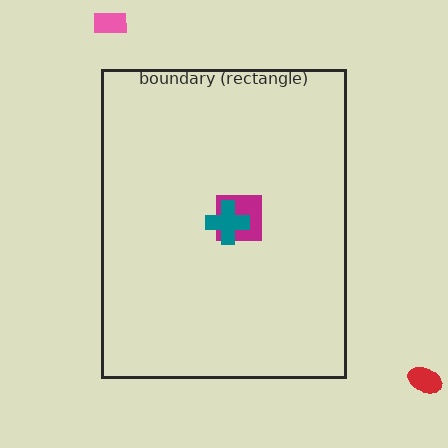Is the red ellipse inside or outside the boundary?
Outside.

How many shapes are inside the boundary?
2 inside, 2 outside.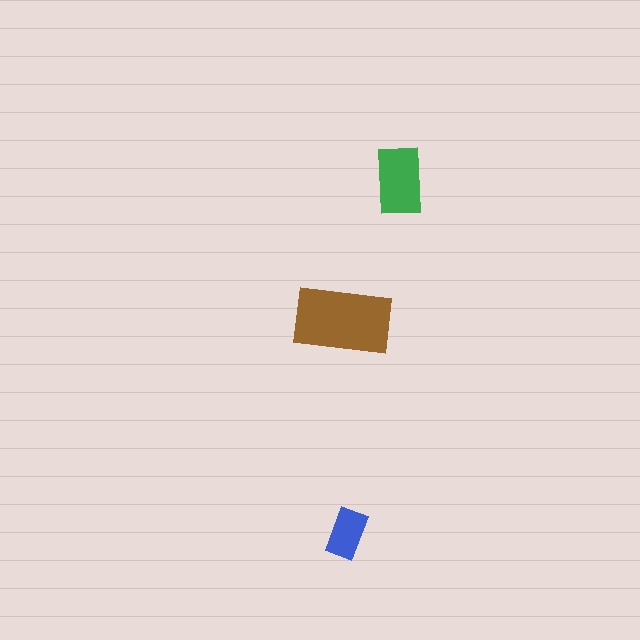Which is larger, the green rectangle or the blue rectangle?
The green one.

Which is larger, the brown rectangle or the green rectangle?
The brown one.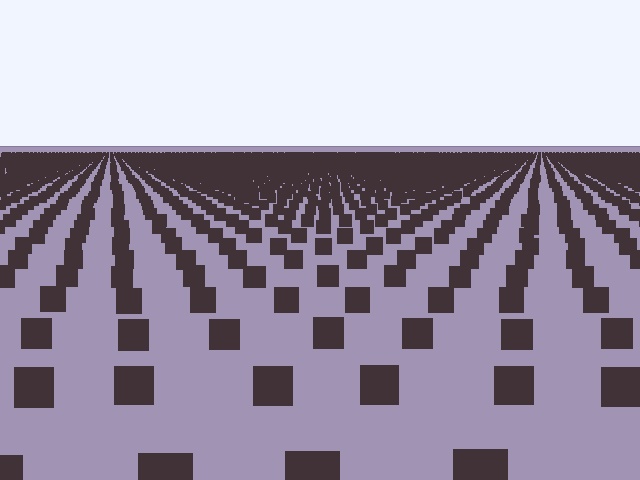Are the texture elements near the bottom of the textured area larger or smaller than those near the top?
Larger. Near the bottom, elements are closer to the viewer and appear at a bigger on-screen size.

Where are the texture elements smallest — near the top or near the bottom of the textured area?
Near the top.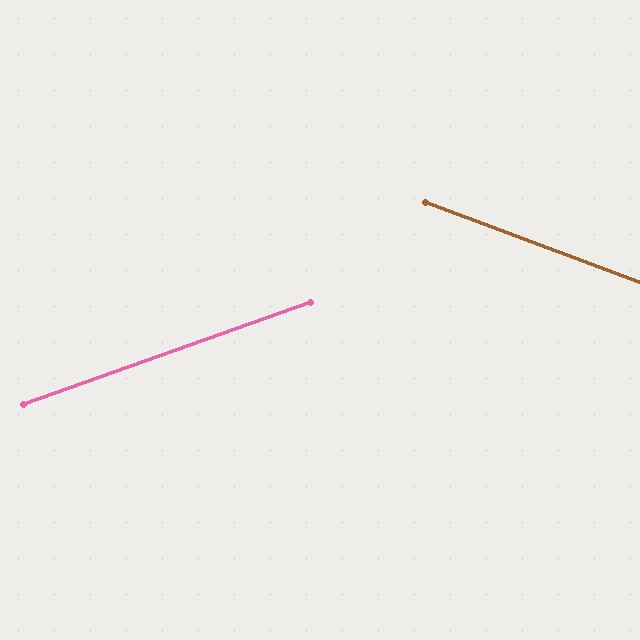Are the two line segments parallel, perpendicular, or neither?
Neither parallel nor perpendicular — they differ by about 40°.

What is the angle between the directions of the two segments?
Approximately 40 degrees.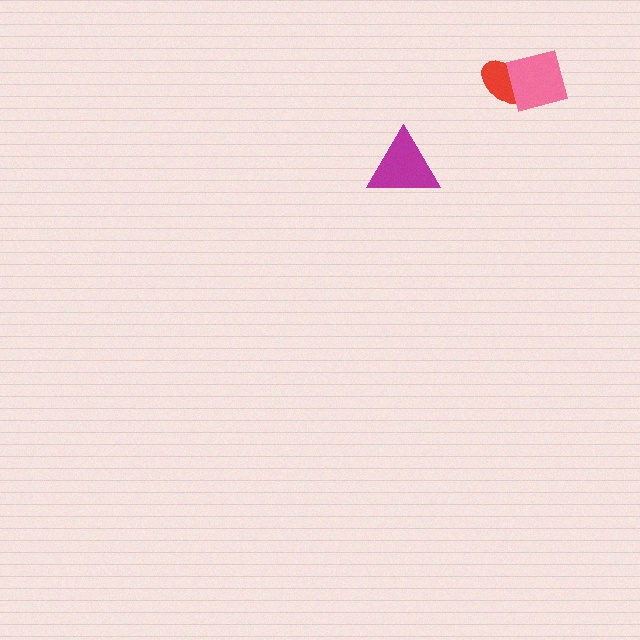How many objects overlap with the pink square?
1 object overlaps with the pink square.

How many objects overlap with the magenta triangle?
0 objects overlap with the magenta triangle.